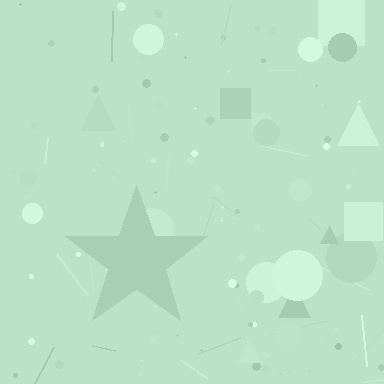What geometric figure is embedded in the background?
A star is embedded in the background.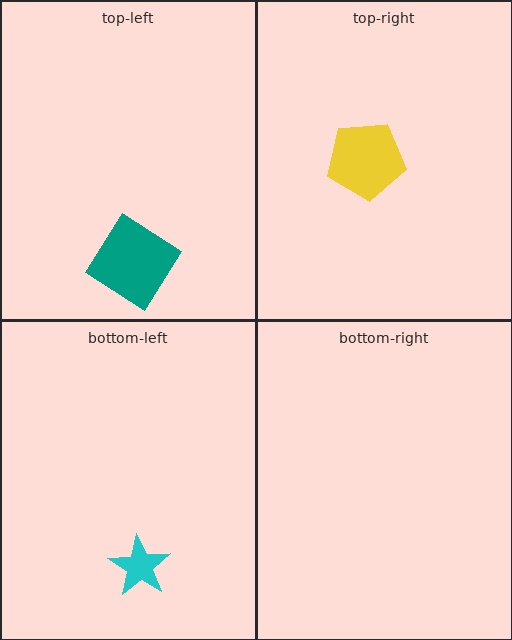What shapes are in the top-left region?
The teal diamond.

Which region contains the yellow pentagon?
The top-right region.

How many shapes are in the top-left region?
1.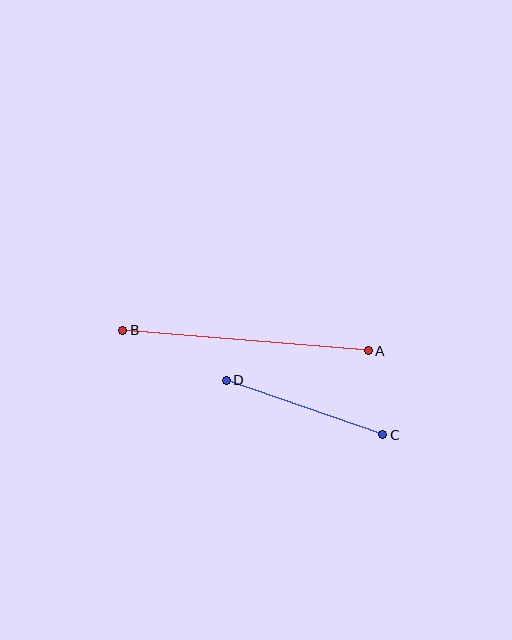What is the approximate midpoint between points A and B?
The midpoint is at approximately (246, 341) pixels.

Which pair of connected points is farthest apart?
Points A and B are farthest apart.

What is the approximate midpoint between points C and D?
The midpoint is at approximately (304, 407) pixels.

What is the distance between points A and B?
The distance is approximately 246 pixels.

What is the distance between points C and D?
The distance is approximately 166 pixels.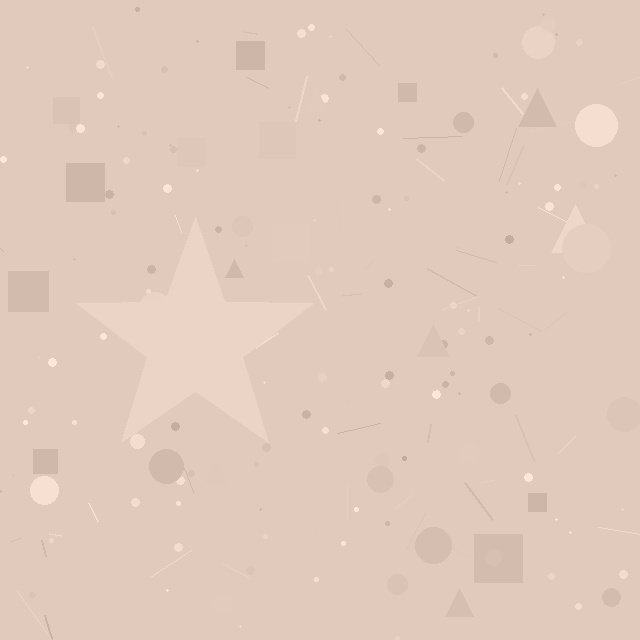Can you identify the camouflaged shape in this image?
The camouflaged shape is a star.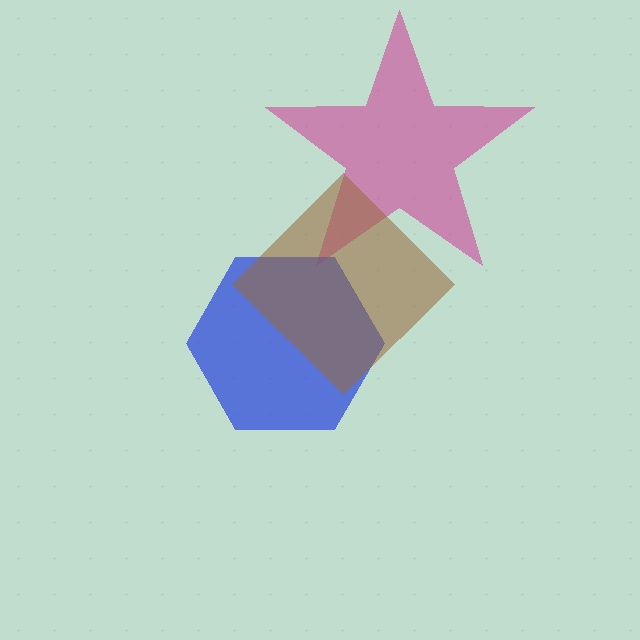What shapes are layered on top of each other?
The layered shapes are: a magenta star, a blue hexagon, a brown diamond.